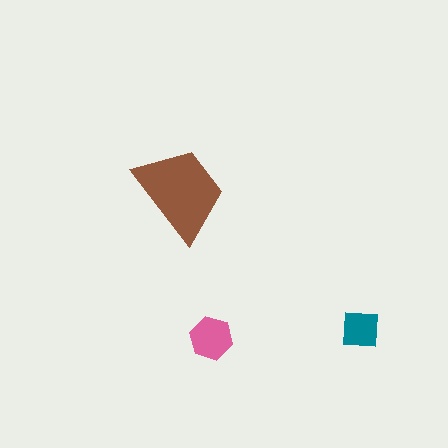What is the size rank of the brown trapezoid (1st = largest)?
1st.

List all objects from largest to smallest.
The brown trapezoid, the pink hexagon, the teal square.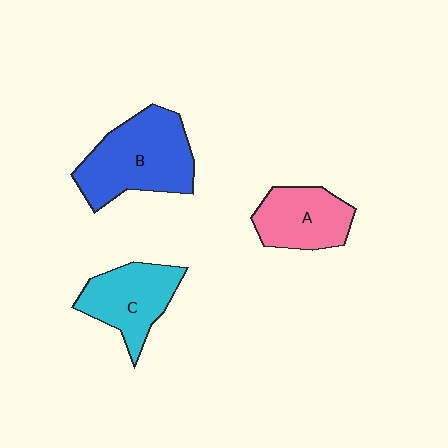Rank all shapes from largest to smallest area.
From largest to smallest: B (blue), C (cyan), A (pink).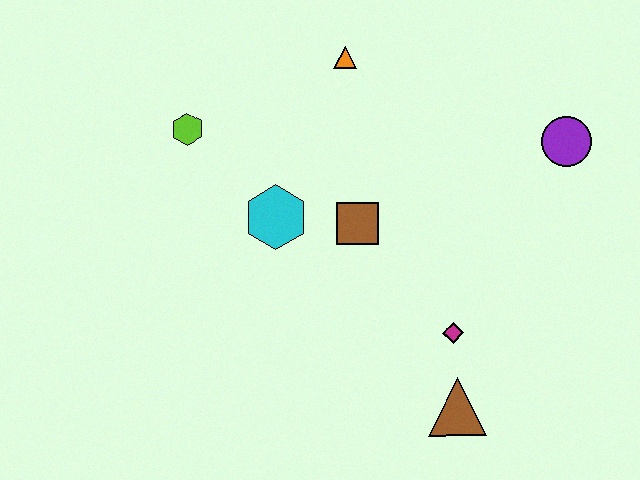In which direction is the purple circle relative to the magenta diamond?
The purple circle is above the magenta diamond.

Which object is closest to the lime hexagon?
The cyan hexagon is closest to the lime hexagon.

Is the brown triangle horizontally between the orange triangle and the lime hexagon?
No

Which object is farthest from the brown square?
The purple circle is farthest from the brown square.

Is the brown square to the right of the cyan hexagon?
Yes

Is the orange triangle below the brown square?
No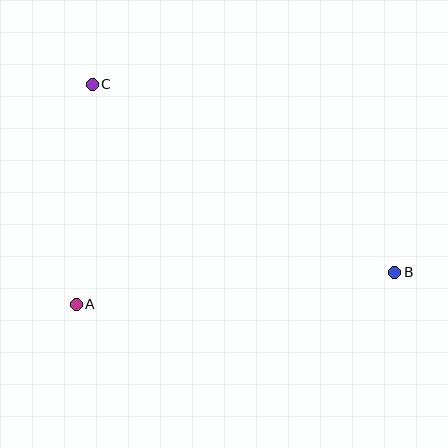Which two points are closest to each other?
Points A and C are closest to each other.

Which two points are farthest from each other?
Points B and C are farthest from each other.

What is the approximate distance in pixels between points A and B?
The distance between A and B is approximately 320 pixels.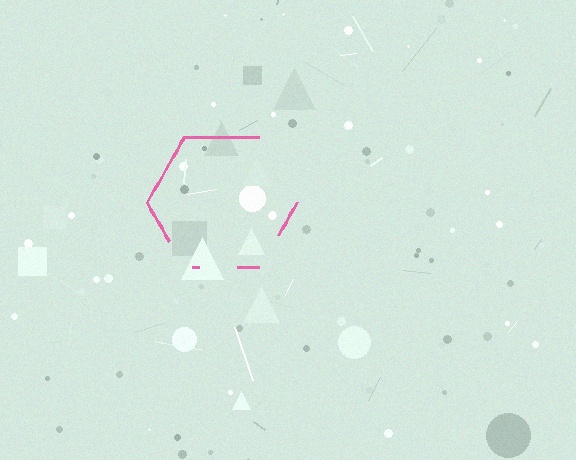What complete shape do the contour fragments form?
The contour fragments form a hexagon.